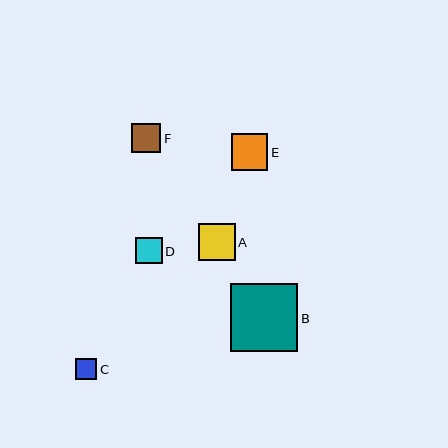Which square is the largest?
Square B is the largest with a size of approximately 68 pixels.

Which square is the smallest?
Square C is the smallest with a size of approximately 21 pixels.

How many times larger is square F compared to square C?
Square F is approximately 1.4 times the size of square C.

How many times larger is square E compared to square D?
Square E is approximately 1.4 times the size of square D.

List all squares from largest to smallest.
From largest to smallest: B, A, E, F, D, C.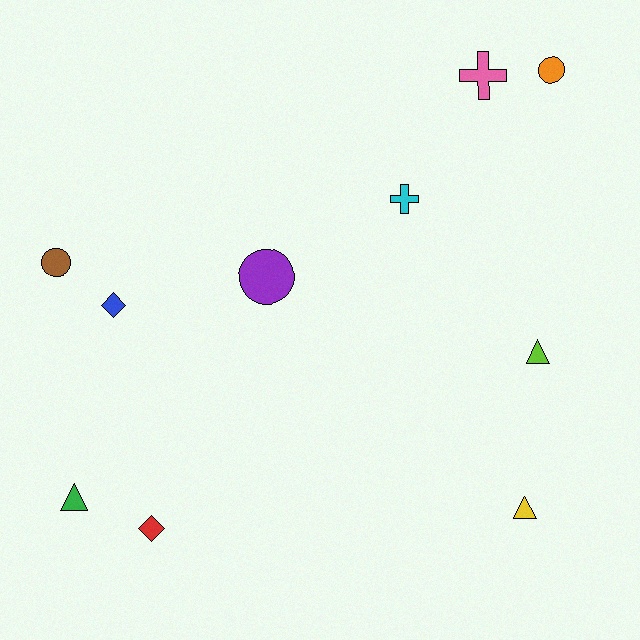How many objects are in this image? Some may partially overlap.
There are 10 objects.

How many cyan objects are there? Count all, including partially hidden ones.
There is 1 cyan object.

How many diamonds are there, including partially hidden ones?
There are 2 diamonds.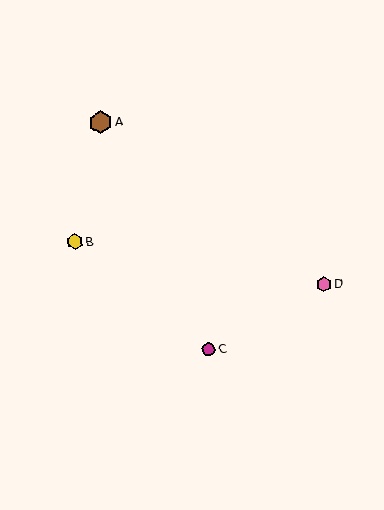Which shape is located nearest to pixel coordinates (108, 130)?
The brown hexagon (labeled A) at (101, 122) is nearest to that location.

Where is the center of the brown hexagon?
The center of the brown hexagon is at (101, 122).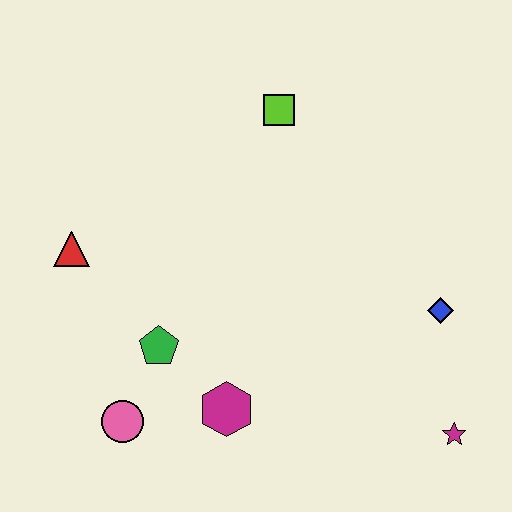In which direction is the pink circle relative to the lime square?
The pink circle is below the lime square.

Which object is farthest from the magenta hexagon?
The lime square is farthest from the magenta hexagon.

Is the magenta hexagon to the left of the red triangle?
No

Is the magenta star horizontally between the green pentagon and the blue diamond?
No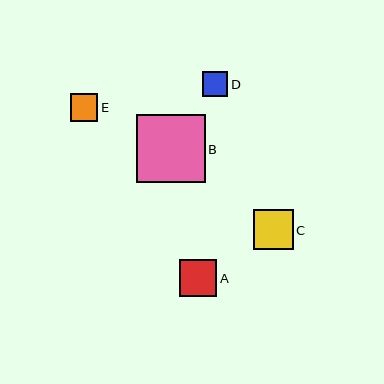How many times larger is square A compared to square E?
Square A is approximately 1.3 times the size of square E.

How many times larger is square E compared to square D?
Square E is approximately 1.1 times the size of square D.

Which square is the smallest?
Square D is the smallest with a size of approximately 25 pixels.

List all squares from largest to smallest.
From largest to smallest: B, C, A, E, D.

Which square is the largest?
Square B is the largest with a size of approximately 69 pixels.